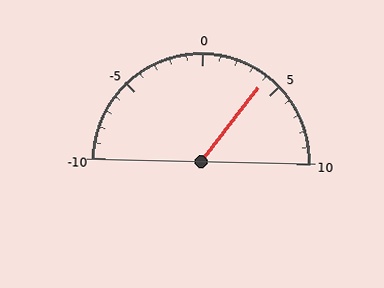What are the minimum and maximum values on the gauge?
The gauge ranges from -10 to 10.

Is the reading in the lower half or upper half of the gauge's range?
The reading is in the upper half of the range (-10 to 10).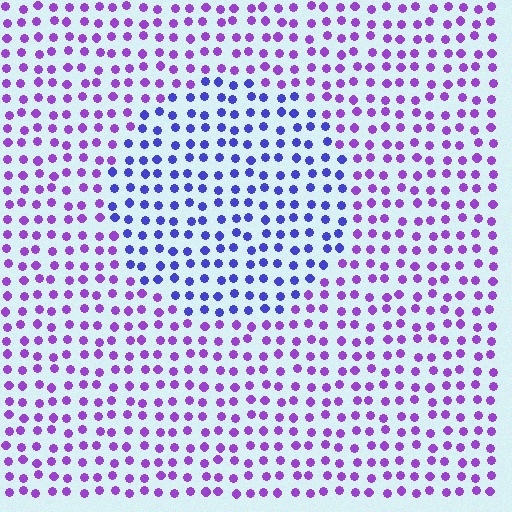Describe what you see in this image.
The image is filled with small purple elements in a uniform arrangement. A circle-shaped region is visible where the elements are tinted to a slightly different hue, forming a subtle color boundary.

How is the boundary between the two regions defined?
The boundary is defined purely by a slight shift in hue (about 38 degrees). Spacing, size, and orientation are identical on both sides.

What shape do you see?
I see a circle.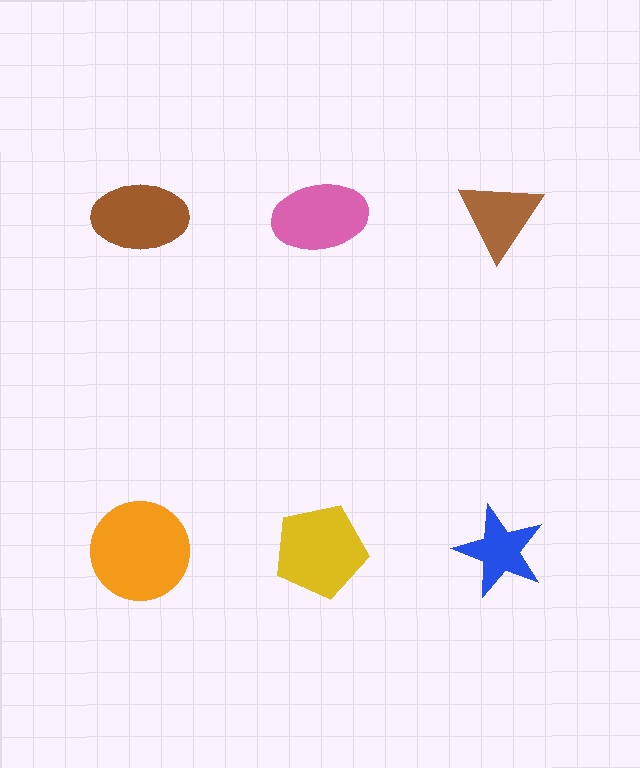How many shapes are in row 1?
3 shapes.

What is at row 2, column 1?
An orange circle.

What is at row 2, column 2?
A yellow pentagon.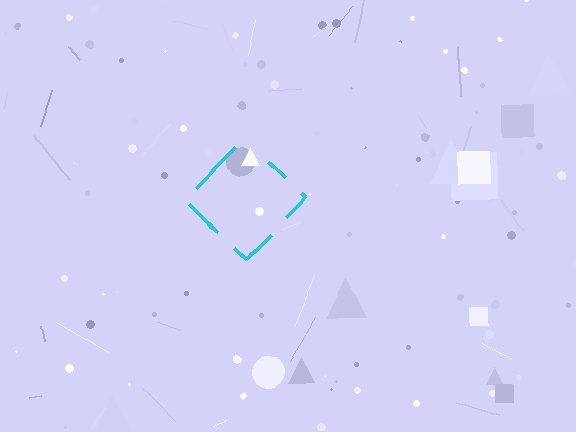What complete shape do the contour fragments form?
The contour fragments form a diamond.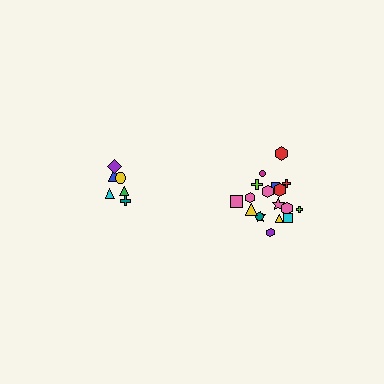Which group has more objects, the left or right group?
The right group.